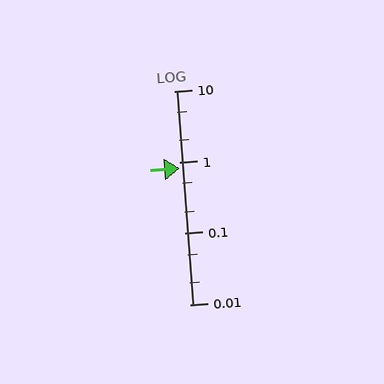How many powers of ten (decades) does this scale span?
The scale spans 3 decades, from 0.01 to 10.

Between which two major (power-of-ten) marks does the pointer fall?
The pointer is between 0.1 and 1.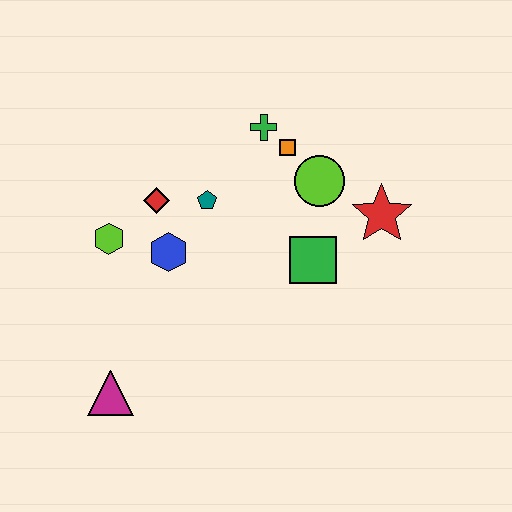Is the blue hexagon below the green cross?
Yes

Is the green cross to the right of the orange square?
No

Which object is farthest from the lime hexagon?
The red star is farthest from the lime hexagon.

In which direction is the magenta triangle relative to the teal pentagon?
The magenta triangle is below the teal pentagon.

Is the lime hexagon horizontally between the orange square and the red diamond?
No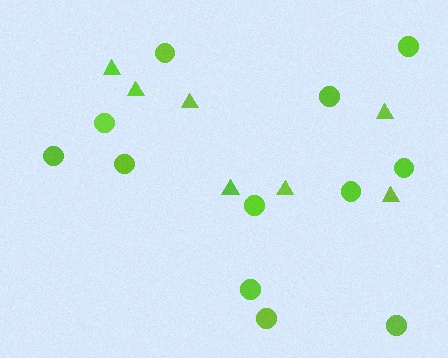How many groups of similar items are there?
There are 2 groups: one group of circles (12) and one group of triangles (7).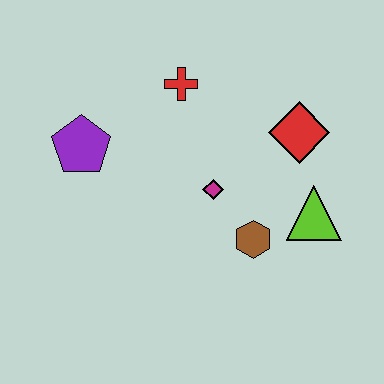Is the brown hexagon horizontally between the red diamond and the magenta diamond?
Yes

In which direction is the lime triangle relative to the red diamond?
The lime triangle is below the red diamond.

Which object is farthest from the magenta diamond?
The purple pentagon is farthest from the magenta diamond.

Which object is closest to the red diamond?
The lime triangle is closest to the red diamond.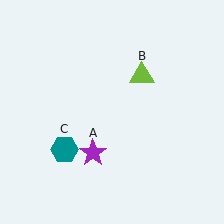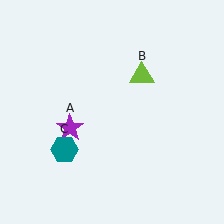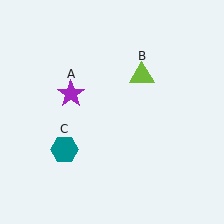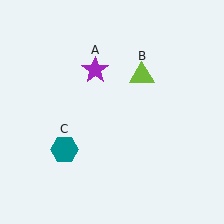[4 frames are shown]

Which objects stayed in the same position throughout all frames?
Lime triangle (object B) and teal hexagon (object C) remained stationary.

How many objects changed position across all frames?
1 object changed position: purple star (object A).